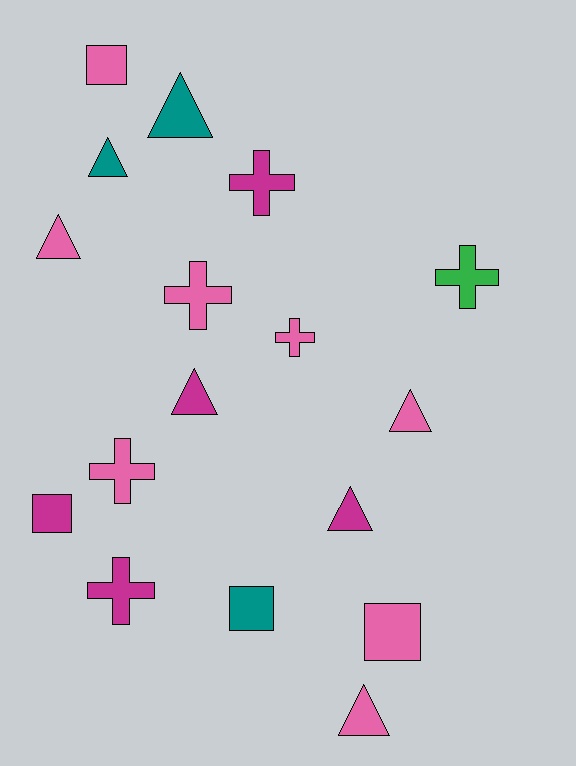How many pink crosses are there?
There are 3 pink crosses.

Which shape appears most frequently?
Triangle, with 7 objects.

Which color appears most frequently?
Pink, with 8 objects.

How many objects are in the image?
There are 17 objects.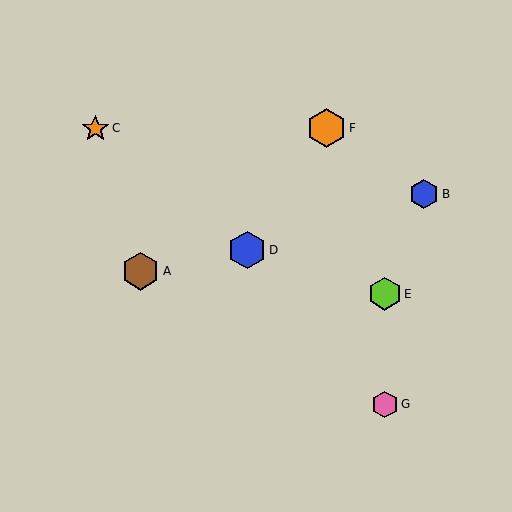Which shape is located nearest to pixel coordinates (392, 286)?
The lime hexagon (labeled E) at (385, 294) is nearest to that location.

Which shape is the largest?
The orange hexagon (labeled F) is the largest.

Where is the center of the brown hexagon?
The center of the brown hexagon is at (140, 271).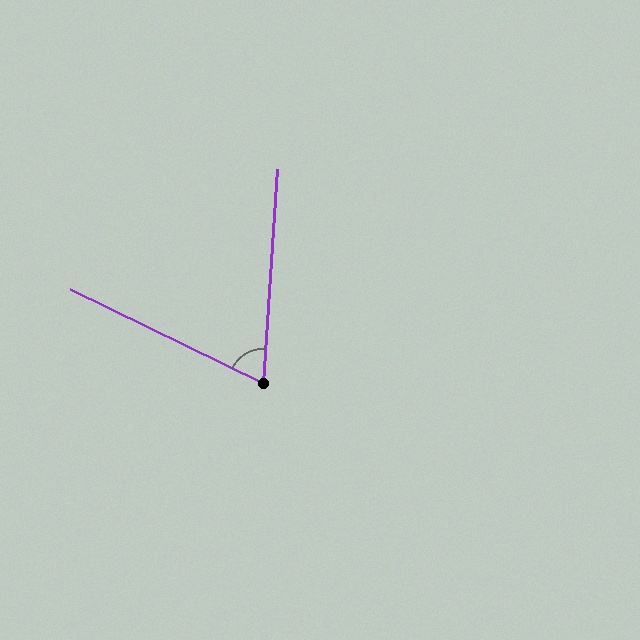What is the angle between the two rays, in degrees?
Approximately 68 degrees.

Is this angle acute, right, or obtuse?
It is acute.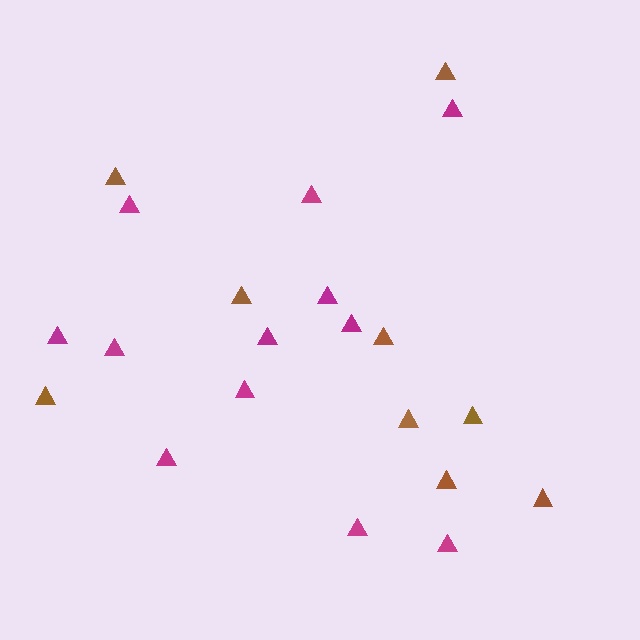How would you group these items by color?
There are 2 groups: one group of magenta triangles (12) and one group of brown triangles (9).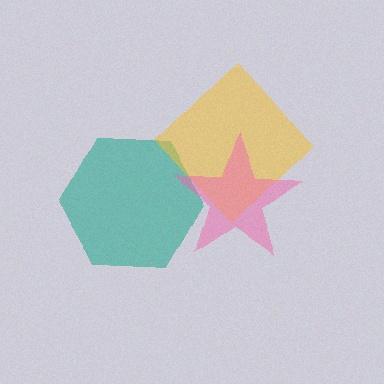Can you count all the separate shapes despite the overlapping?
Yes, there are 3 separate shapes.